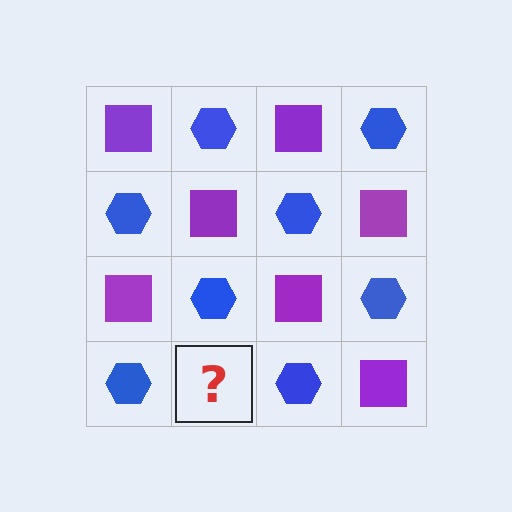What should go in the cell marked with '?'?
The missing cell should contain a purple square.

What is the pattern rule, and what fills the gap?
The rule is that it alternates purple square and blue hexagon in a checkerboard pattern. The gap should be filled with a purple square.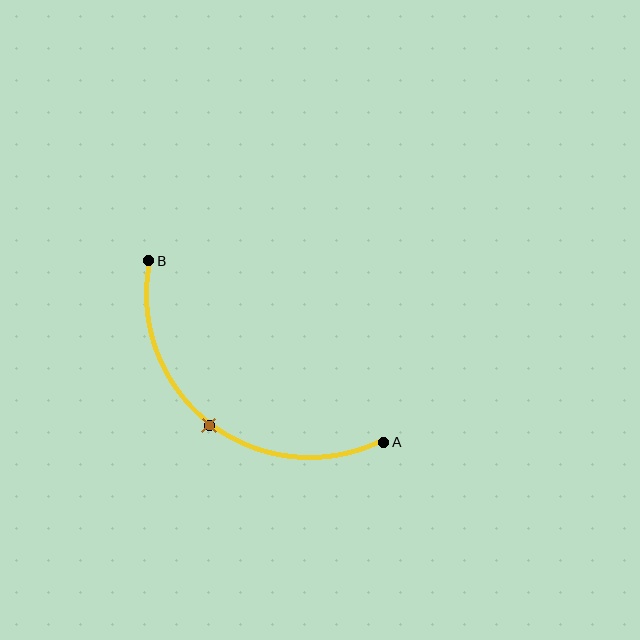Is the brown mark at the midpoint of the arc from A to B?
Yes. The brown mark lies on the arc at equal arc-length from both A and B — it is the arc midpoint.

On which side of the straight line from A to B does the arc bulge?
The arc bulges below and to the left of the straight line connecting A and B.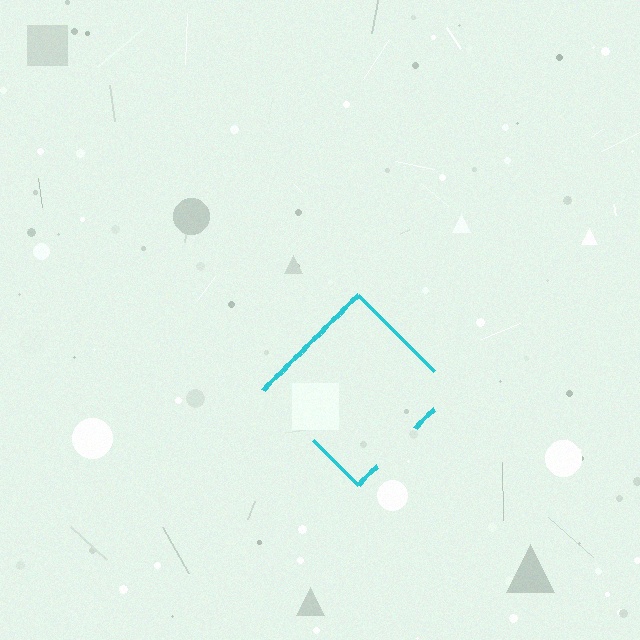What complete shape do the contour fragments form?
The contour fragments form a diamond.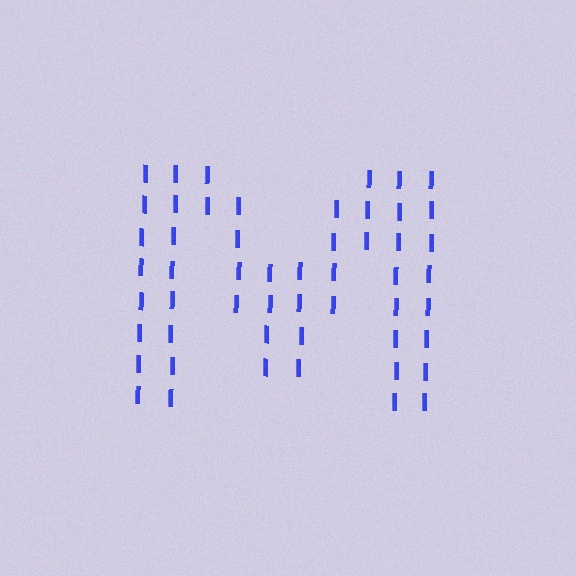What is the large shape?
The large shape is the letter M.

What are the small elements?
The small elements are letter I's.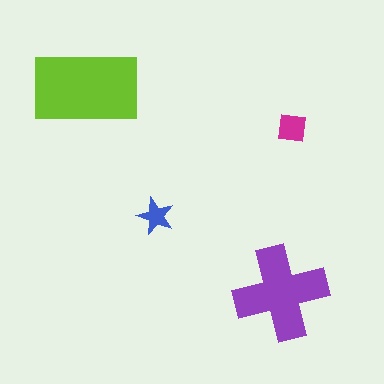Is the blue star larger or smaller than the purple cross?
Smaller.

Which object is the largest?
The lime rectangle.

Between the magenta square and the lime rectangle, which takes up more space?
The lime rectangle.